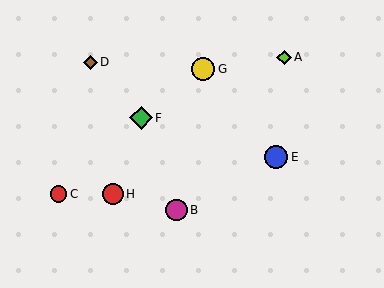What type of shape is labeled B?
Shape B is a magenta circle.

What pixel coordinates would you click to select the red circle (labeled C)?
Click at (59, 194) to select the red circle C.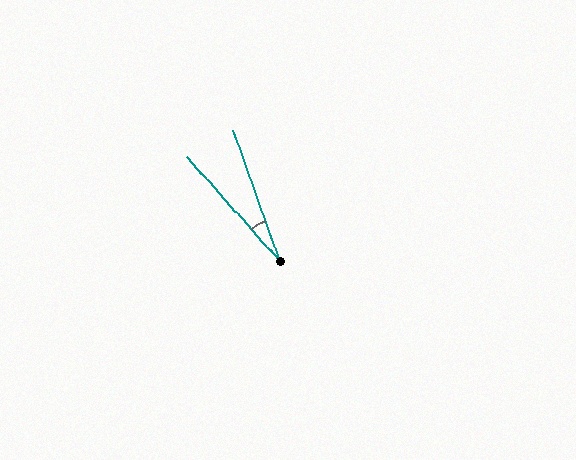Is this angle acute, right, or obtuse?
It is acute.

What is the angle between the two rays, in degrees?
Approximately 22 degrees.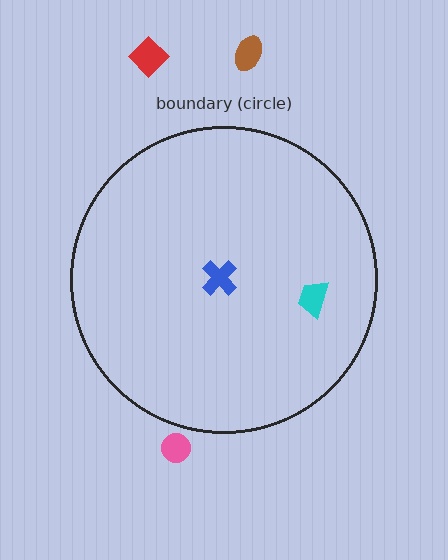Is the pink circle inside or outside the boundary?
Outside.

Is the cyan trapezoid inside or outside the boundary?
Inside.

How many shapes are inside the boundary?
2 inside, 3 outside.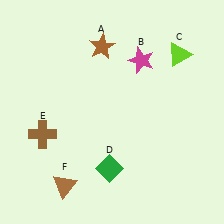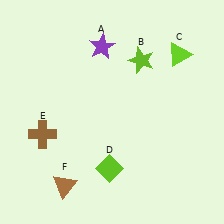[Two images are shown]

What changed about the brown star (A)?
In Image 1, A is brown. In Image 2, it changed to purple.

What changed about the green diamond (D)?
In Image 1, D is green. In Image 2, it changed to lime.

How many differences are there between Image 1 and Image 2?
There are 3 differences between the two images.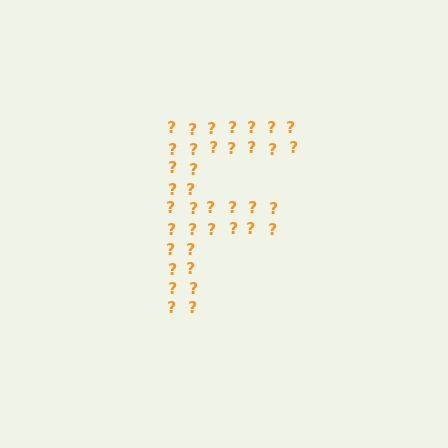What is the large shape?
The large shape is the letter F.